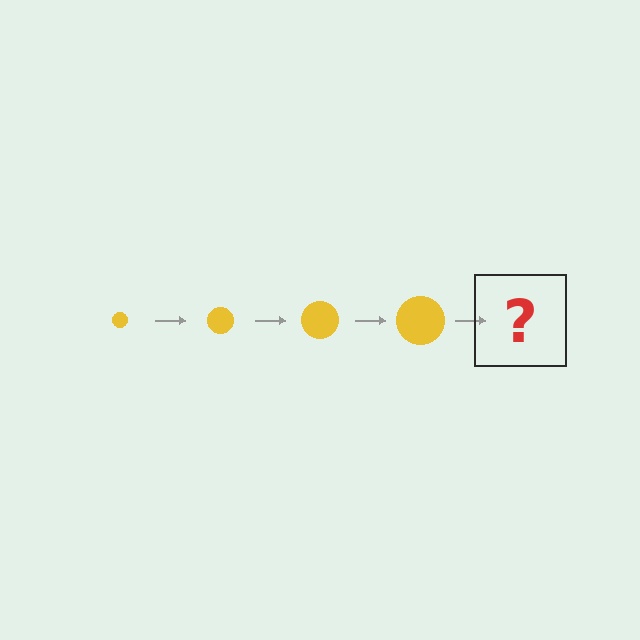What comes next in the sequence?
The next element should be a yellow circle, larger than the previous one.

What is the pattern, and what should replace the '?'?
The pattern is that the circle gets progressively larger each step. The '?' should be a yellow circle, larger than the previous one.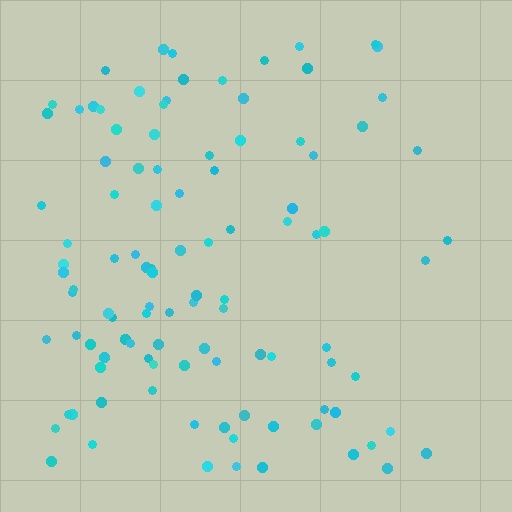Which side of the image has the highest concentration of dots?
The left.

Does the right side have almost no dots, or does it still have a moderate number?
Still a moderate number, just noticeably fewer than the left.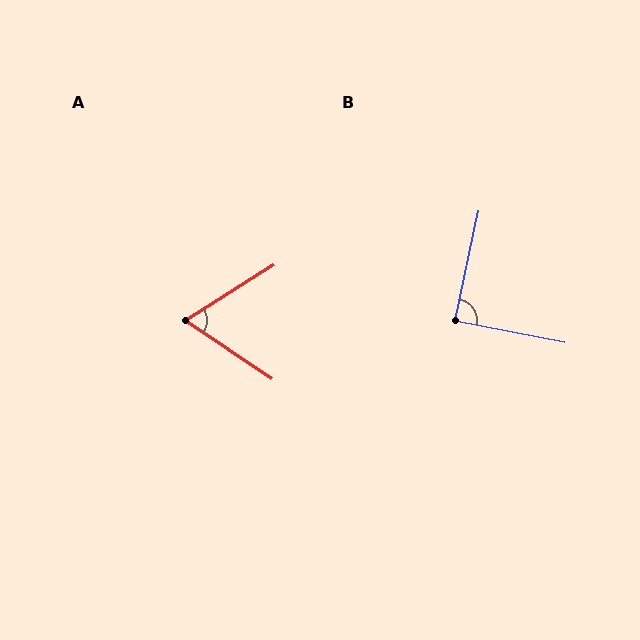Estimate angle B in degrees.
Approximately 89 degrees.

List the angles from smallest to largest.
A (66°), B (89°).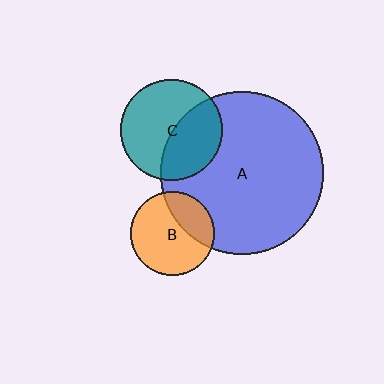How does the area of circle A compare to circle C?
Approximately 2.6 times.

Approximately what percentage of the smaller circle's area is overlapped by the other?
Approximately 30%.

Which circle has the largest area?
Circle A (blue).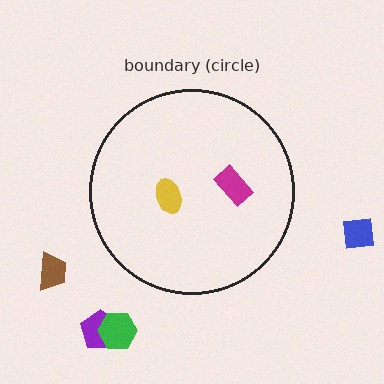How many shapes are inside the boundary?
2 inside, 4 outside.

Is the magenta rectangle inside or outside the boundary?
Inside.